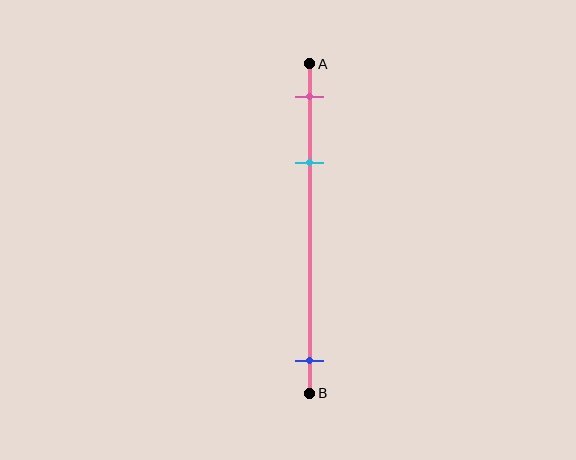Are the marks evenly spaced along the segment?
No, the marks are not evenly spaced.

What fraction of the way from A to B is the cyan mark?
The cyan mark is approximately 30% (0.3) of the way from A to B.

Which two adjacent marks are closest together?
The pink and cyan marks are the closest adjacent pair.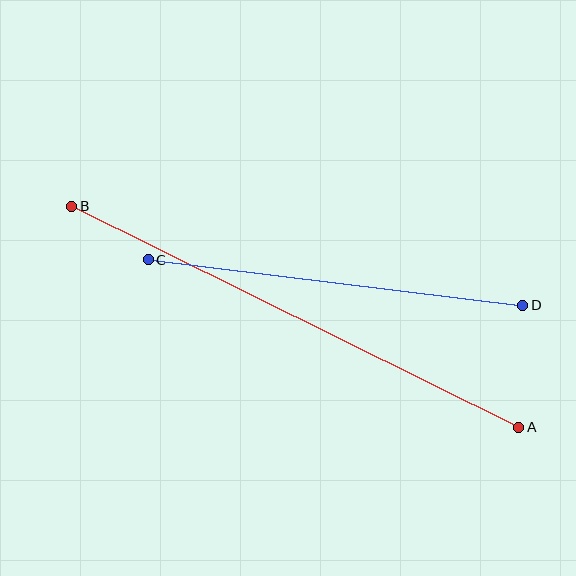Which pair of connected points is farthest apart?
Points A and B are farthest apart.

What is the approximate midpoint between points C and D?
The midpoint is at approximately (335, 283) pixels.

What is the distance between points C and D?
The distance is approximately 377 pixels.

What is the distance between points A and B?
The distance is approximately 499 pixels.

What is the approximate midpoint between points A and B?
The midpoint is at approximately (295, 317) pixels.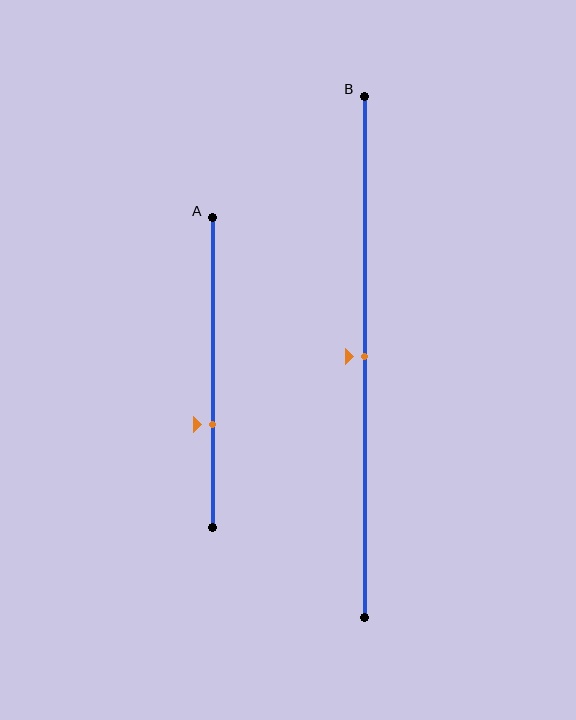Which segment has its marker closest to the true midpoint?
Segment B has its marker closest to the true midpoint.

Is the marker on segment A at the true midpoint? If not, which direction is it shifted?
No, the marker on segment A is shifted downward by about 17% of the segment length.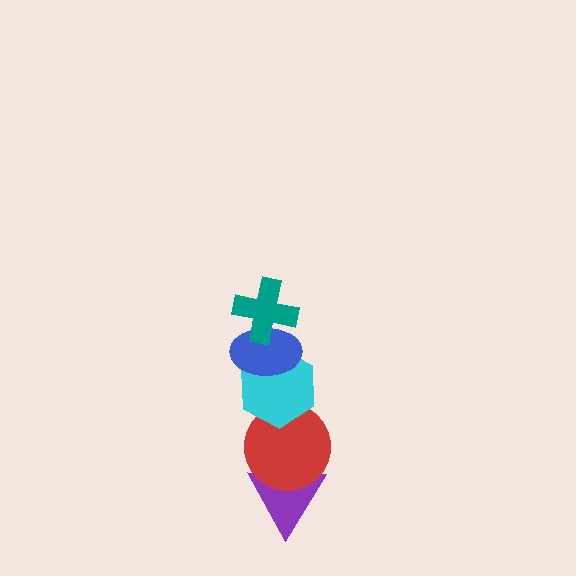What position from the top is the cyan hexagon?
The cyan hexagon is 3rd from the top.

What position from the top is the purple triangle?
The purple triangle is 5th from the top.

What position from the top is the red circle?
The red circle is 4th from the top.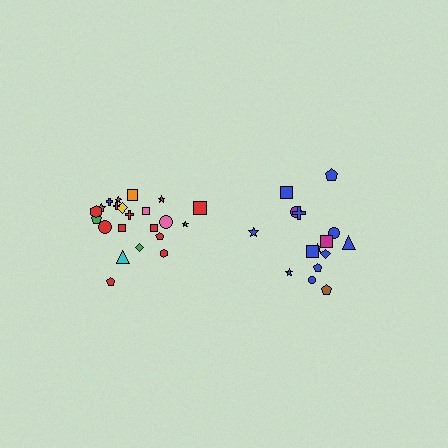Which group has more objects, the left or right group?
The left group.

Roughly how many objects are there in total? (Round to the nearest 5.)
Roughly 35 objects in total.